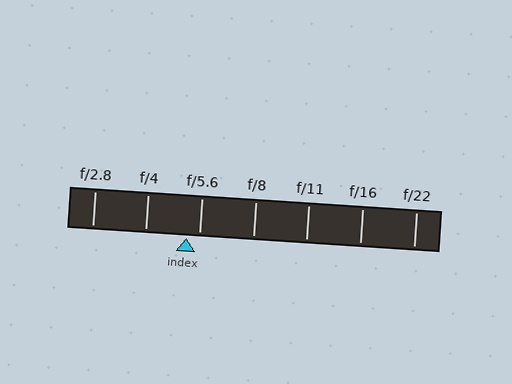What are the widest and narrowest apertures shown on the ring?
The widest aperture shown is f/2.8 and the narrowest is f/22.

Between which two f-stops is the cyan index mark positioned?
The index mark is between f/4 and f/5.6.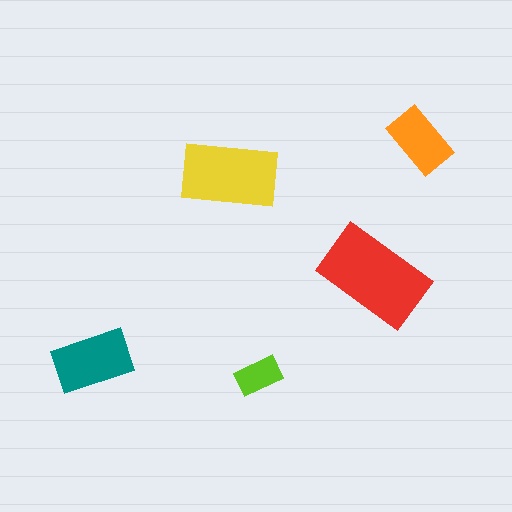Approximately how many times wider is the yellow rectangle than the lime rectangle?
About 2 times wider.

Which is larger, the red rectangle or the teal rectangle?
The red one.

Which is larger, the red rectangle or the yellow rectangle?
The red one.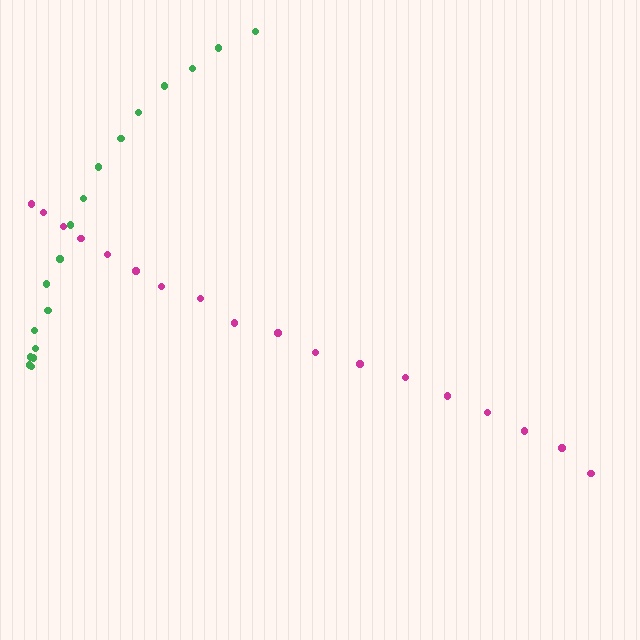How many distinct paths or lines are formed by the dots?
There are 2 distinct paths.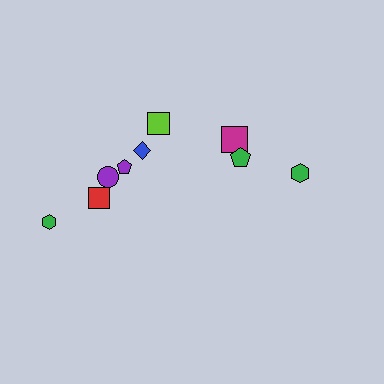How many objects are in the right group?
There are 3 objects.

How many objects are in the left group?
There are 6 objects.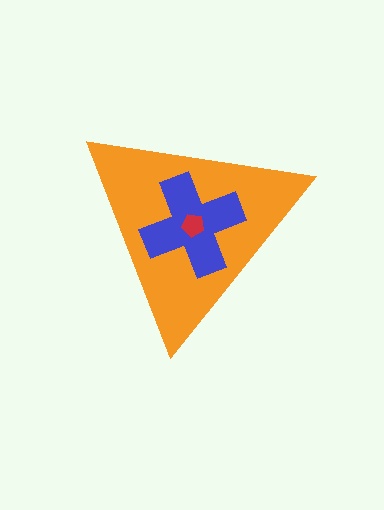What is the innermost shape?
The red pentagon.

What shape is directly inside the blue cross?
The red pentagon.